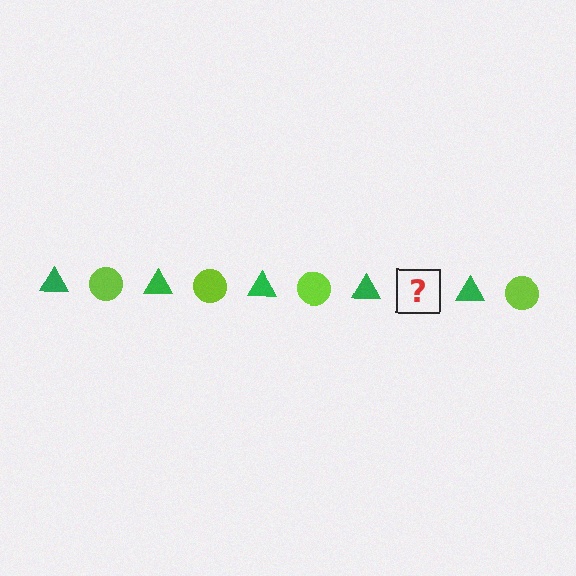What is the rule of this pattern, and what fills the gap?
The rule is that the pattern alternates between green triangle and lime circle. The gap should be filled with a lime circle.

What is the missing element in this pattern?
The missing element is a lime circle.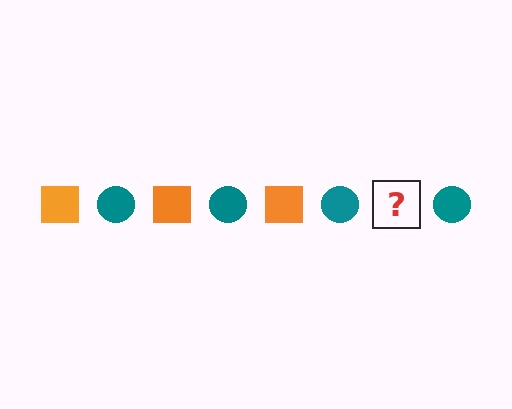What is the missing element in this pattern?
The missing element is an orange square.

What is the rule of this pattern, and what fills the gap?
The rule is that the pattern alternates between orange square and teal circle. The gap should be filled with an orange square.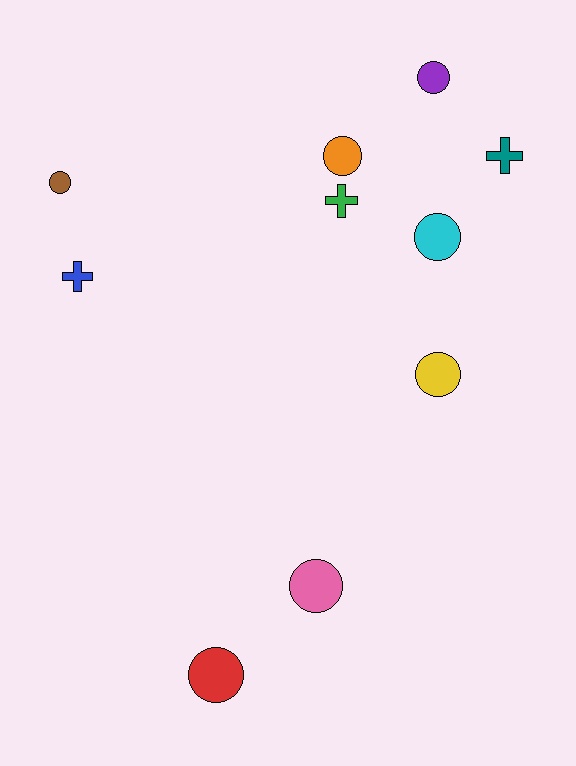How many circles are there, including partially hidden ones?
There are 7 circles.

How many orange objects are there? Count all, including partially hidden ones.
There is 1 orange object.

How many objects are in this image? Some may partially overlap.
There are 10 objects.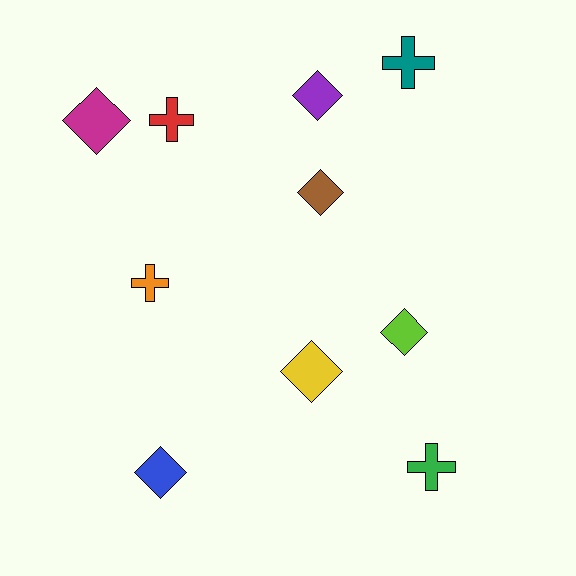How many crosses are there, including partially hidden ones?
There are 4 crosses.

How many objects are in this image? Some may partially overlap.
There are 10 objects.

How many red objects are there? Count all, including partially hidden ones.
There is 1 red object.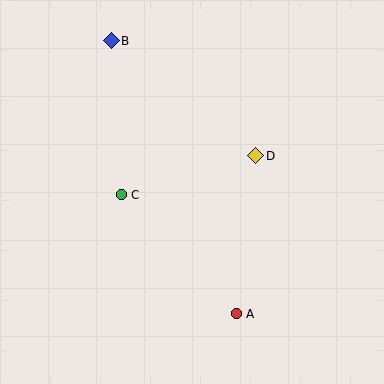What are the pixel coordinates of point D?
Point D is at (256, 156).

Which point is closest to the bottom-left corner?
Point C is closest to the bottom-left corner.